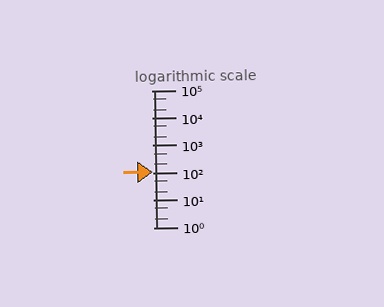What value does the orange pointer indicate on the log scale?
The pointer indicates approximately 110.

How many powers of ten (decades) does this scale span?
The scale spans 5 decades, from 1 to 100000.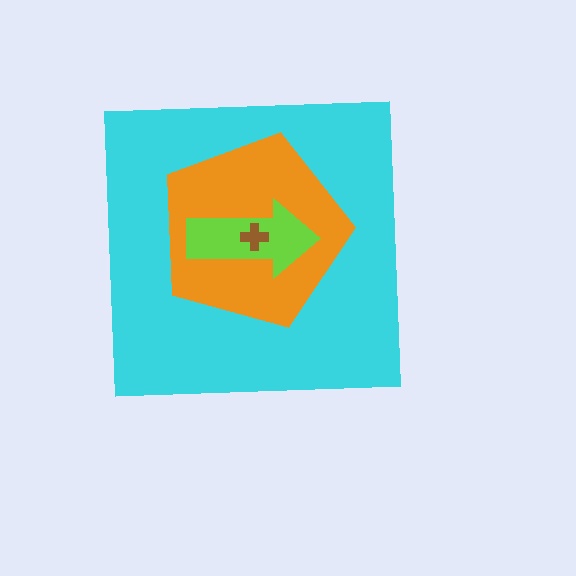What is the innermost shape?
The brown cross.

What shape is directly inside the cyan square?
The orange pentagon.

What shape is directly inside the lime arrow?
The brown cross.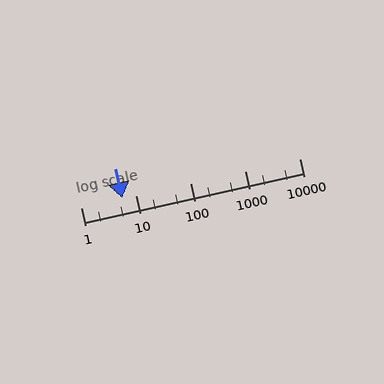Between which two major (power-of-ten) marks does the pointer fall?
The pointer is between 1 and 10.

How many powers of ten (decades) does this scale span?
The scale spans 4 decades, from 1 to 10000.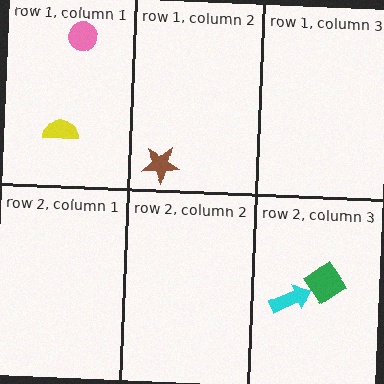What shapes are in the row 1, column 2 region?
The brown star.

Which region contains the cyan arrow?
The row 2, column 3 region.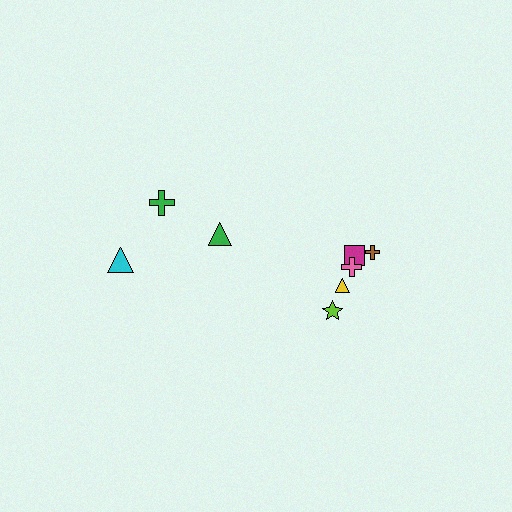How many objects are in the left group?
There are 3 objects.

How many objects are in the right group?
There are 5 objects.